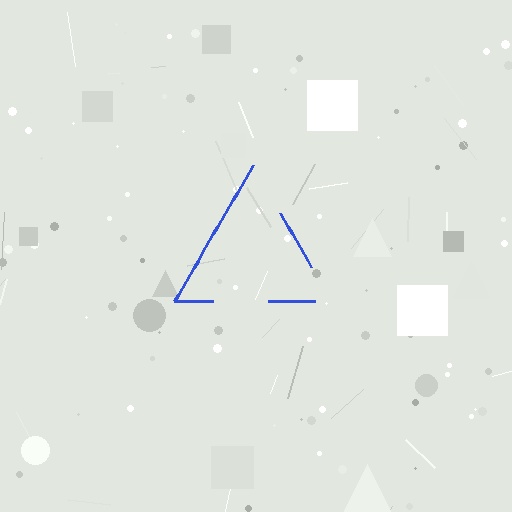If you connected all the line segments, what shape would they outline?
They would outline a triangle.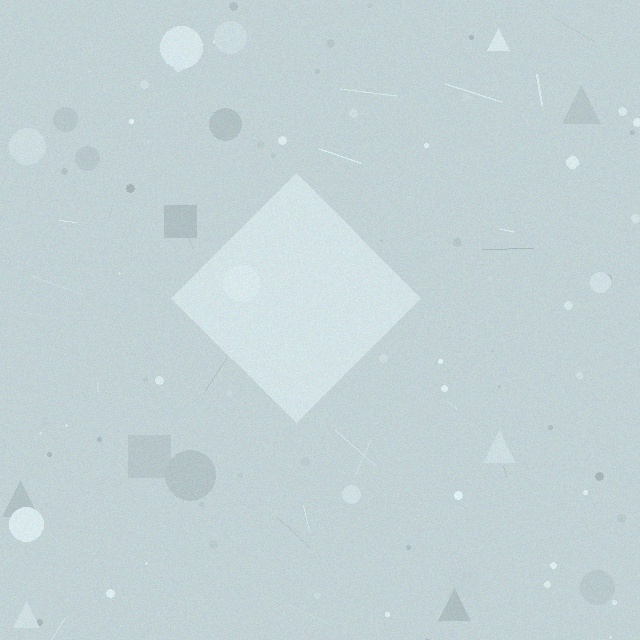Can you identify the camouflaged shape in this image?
The camouflaged shape is a diamond.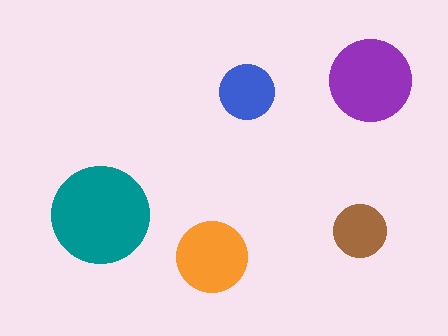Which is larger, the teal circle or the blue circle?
The teal one.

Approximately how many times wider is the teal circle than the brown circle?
About 2 times wider.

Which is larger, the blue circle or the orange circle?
The orange one.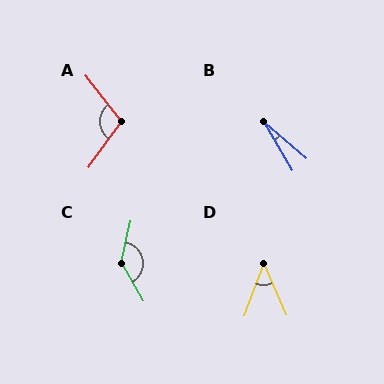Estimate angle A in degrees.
Approximately 106 degrees.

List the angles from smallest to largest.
B (18°), D (44°), A (106°), C (138°).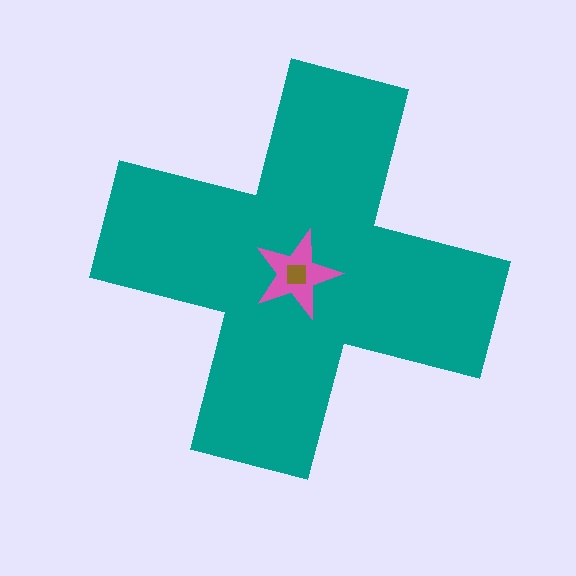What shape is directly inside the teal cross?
The pink star.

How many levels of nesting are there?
3.